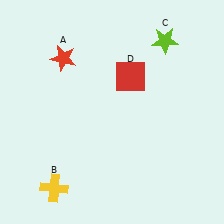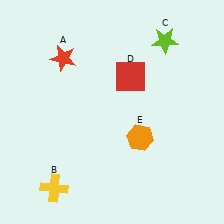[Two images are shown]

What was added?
An orange hexagon (E) was added in Image 2.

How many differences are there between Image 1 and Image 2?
There is 1 difference between the two images.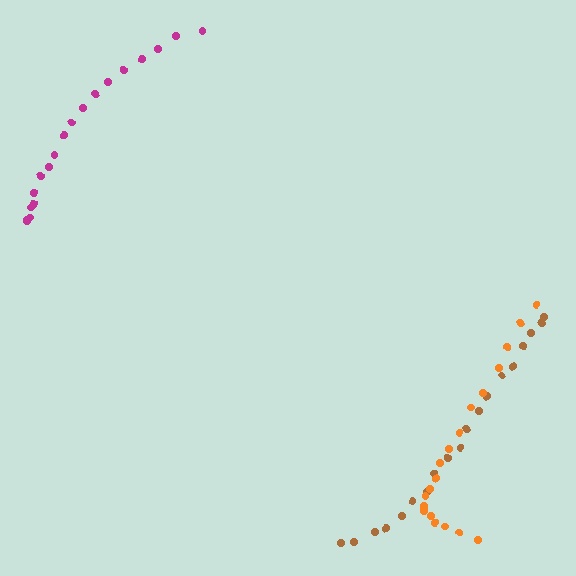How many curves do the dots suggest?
There are 3 distinct paths.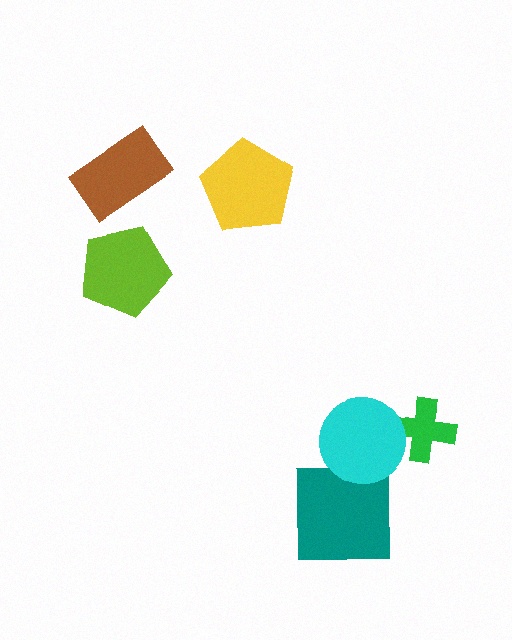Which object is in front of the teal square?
The cyan circle is in front of the teal square.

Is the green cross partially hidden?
Yes, it is partially covered by another shape.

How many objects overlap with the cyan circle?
2 objects overlap with the cyan circle.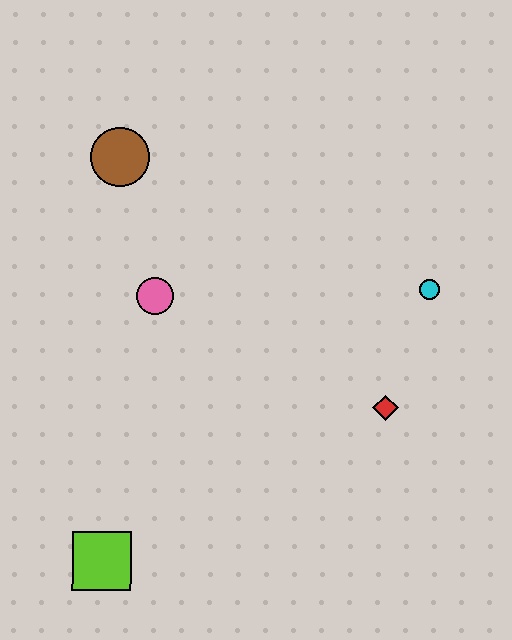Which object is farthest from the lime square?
The cyan circle is farthest from the lime square.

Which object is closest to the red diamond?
The cyan circle is closest to the red diamond.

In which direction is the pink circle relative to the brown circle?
The pink circle is below the brown circle.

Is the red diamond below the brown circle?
Yes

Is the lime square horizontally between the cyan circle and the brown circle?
No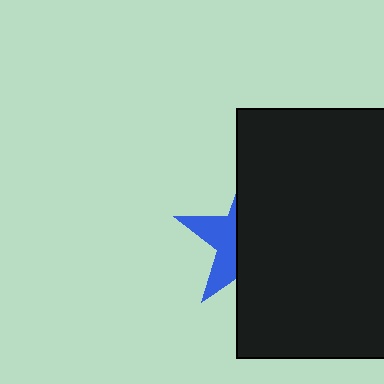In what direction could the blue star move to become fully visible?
The blue star could move left. That would shift it out from behind the black rectangle entirely.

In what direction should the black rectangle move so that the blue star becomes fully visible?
The black rectangle should move right. That is the shortest direction to clear the overlap and leave the blue star fully visible.